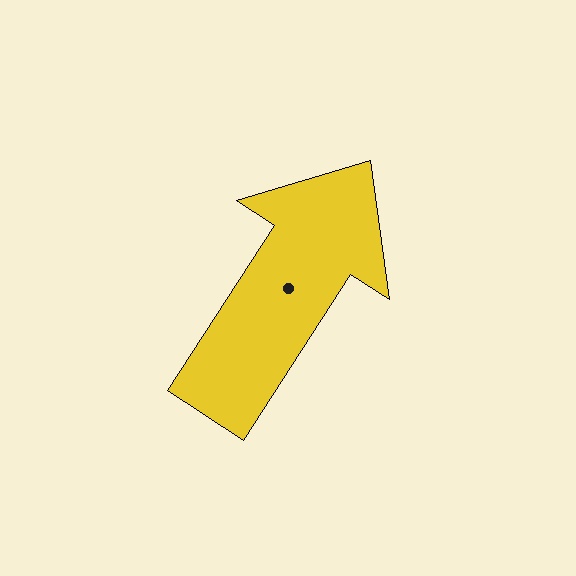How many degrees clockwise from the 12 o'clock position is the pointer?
Approximately 33 degrees.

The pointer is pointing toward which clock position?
Roughly 1 o'clock.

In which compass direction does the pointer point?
Northeast.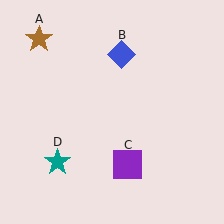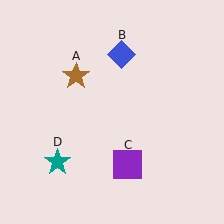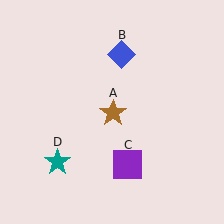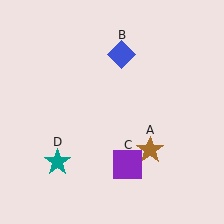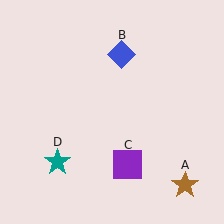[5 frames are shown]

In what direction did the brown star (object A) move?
The brown star (object A) moved down and to the right.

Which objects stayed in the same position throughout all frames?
Blue diamond (object B) and purple square (object C) and teal star (object D) remained stationary.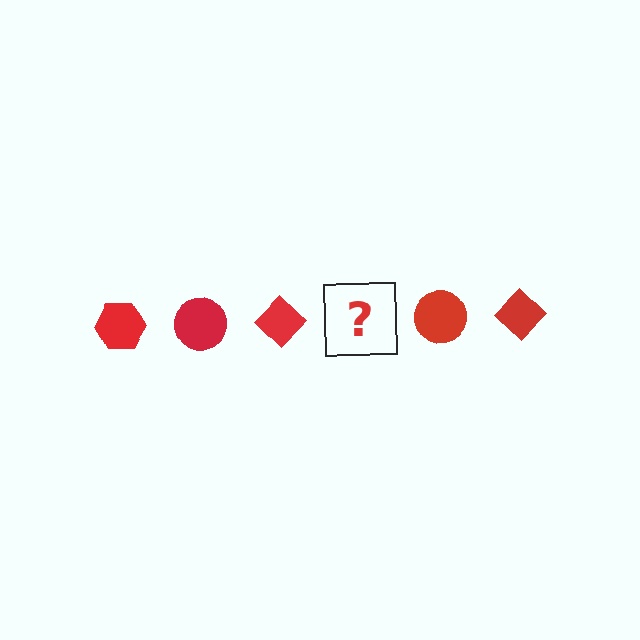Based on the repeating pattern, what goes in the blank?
The blank should be a red hexagon.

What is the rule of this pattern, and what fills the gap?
The rule is that the pattern cycles through hexagon, circle, diamond shapes in red. The gap should be filled with a red hexagon.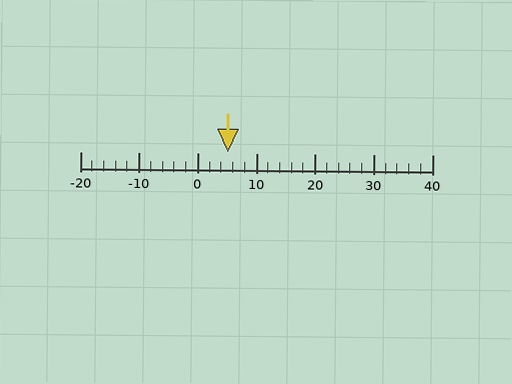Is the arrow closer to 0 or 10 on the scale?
The arrow is closer to 10.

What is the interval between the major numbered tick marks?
The major tick marks are spaced 10 units apart.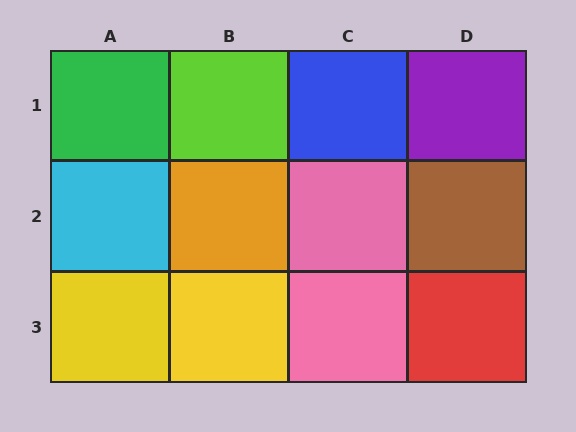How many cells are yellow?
2 cells are yellow.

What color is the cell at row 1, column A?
Green.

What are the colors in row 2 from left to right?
Cyan, orange, pink, brown.